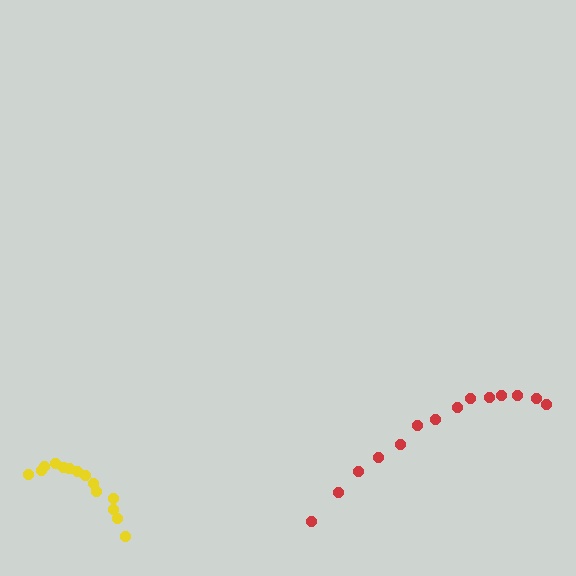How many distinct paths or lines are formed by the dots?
There are 2 distinct paths.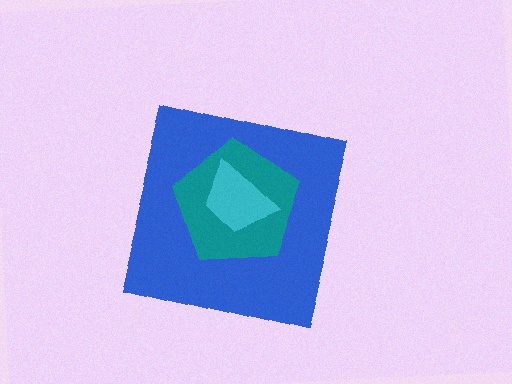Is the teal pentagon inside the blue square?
Yes.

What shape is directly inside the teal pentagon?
The cyan trapezoid.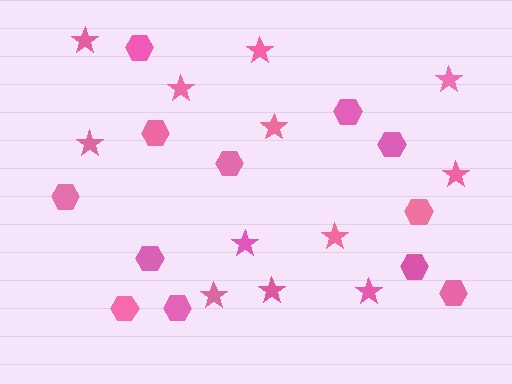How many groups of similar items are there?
There are 2 groups: one group of stars (12) and one group of hexagons (12).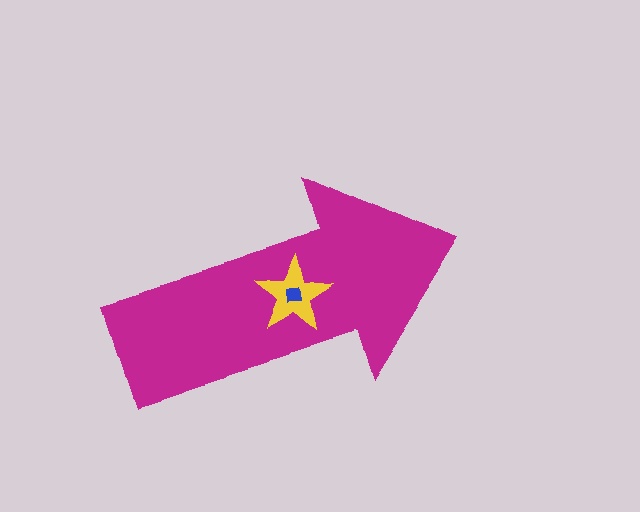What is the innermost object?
The blue square.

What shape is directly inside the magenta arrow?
The yellow star.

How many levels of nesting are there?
3.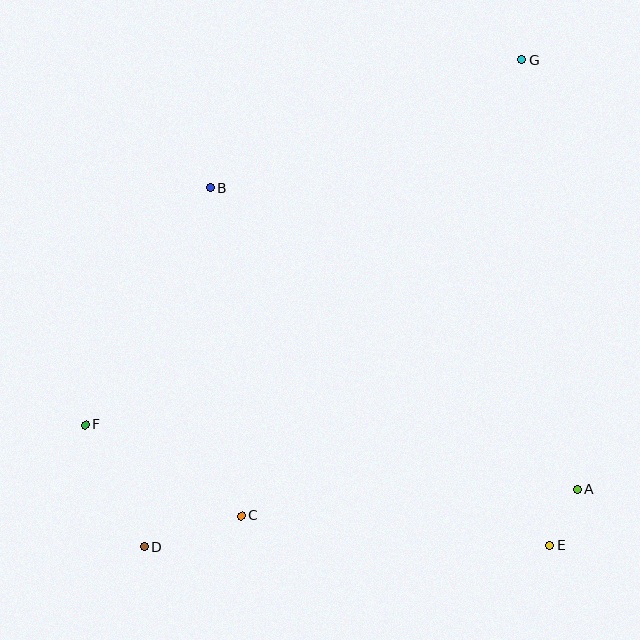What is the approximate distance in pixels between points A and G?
The distance between A and G is approximately 434 pixels.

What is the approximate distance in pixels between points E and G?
The distance between E and G is approximately 487 pixels.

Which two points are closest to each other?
Points A and E are closest to each other.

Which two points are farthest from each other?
Points D and G are farthest from each other.